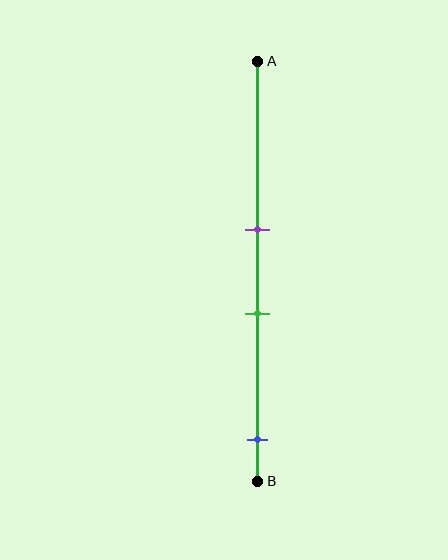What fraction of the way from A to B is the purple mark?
The purple mark is approximately 40% (0.4) of the way from A to B.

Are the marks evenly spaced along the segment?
No, the marks are not evenly spaced.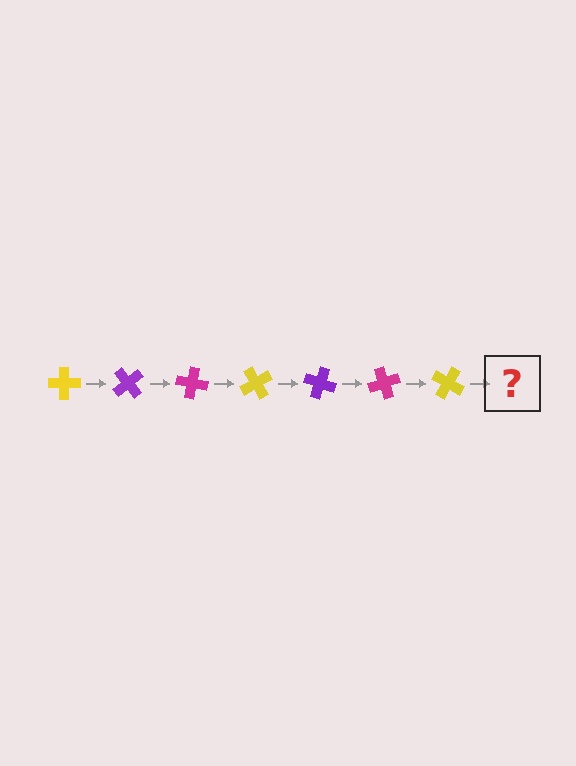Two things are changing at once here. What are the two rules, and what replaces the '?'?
The two rules are that it rotates 50 degrees each step and the color cycles through yellow, purple, and magenta. The '?' should be a purple cross, rotated 350 degrees from the start.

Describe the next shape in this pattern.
It should be a purple cross, rotated 350 degrees from the start.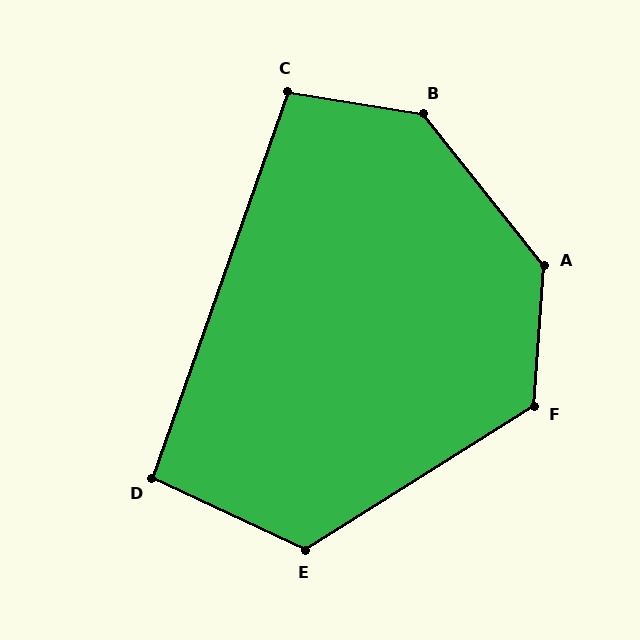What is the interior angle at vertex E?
Approximately 123 degrees (obtuse).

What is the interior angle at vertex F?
Approximately 126 degrees (obtuse).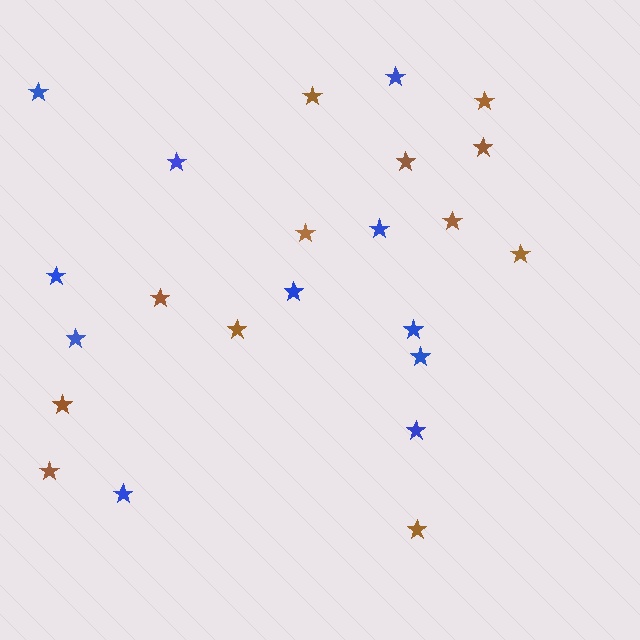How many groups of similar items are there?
There are 2 groups: one group of brown stars (12) and one group of blue stars (11).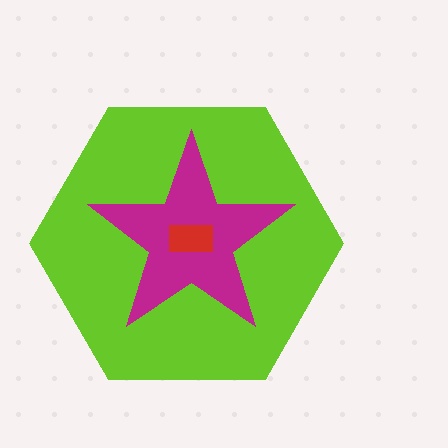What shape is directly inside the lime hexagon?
The magenta star.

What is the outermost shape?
The lime hexagon.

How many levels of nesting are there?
3.